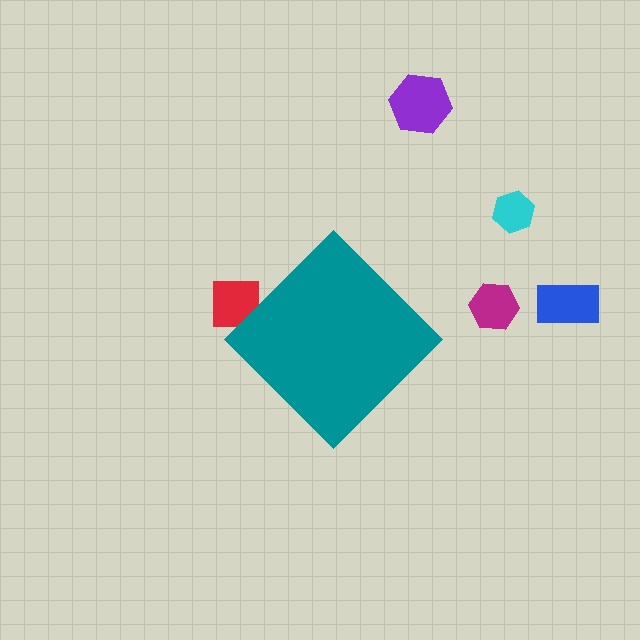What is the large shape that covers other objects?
A teal diamond.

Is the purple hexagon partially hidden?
No, the purple hexagon is fully visible.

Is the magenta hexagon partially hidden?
No, the magenta hexagon is fully visible.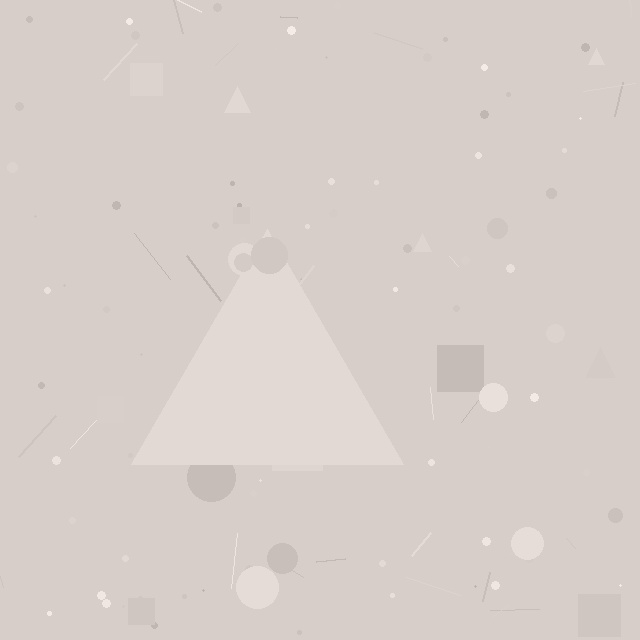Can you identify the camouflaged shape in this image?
The camouflaged shape is a triangle.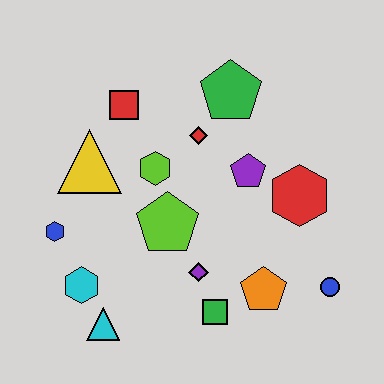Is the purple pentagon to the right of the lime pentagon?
Yes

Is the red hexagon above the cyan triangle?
Yes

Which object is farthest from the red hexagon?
The blue hexagon is farthest from the red hexagon.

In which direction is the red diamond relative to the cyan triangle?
The red diamond is above the cyan triangle.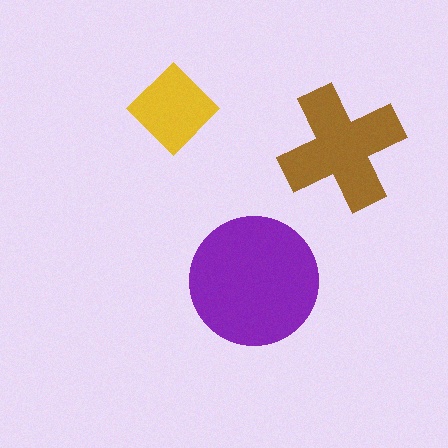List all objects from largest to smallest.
The purple circle, the brown cross, the yellow diamond.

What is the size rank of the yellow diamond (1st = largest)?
3rd.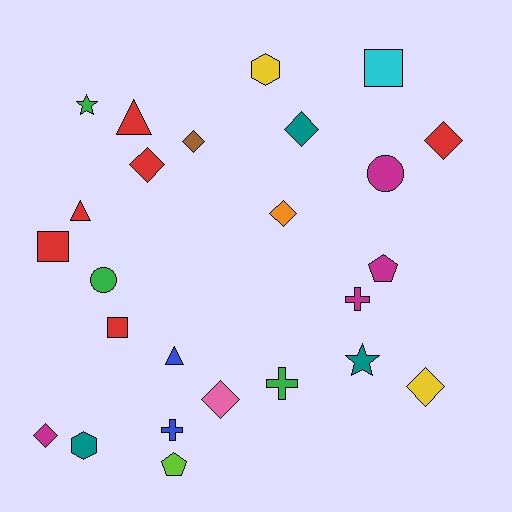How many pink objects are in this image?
There is 1 pink object.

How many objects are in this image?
There are 25 objects.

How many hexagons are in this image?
There are 2 hexagons.